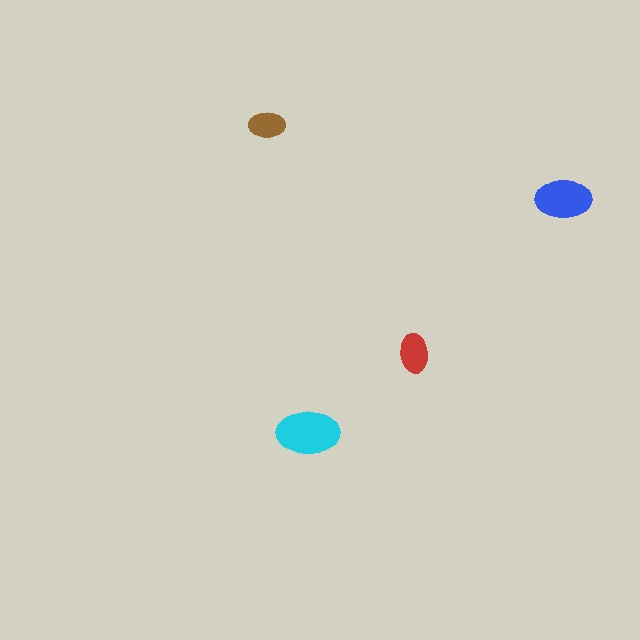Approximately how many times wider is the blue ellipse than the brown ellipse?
About 1.5 times wider.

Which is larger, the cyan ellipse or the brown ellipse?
The cyan one.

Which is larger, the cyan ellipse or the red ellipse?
The cyan one.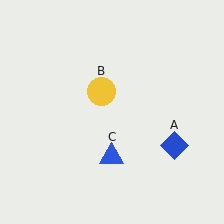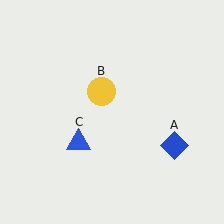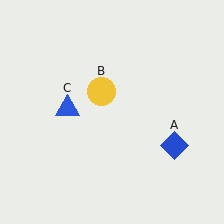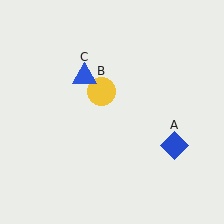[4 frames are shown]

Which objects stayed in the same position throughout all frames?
Blue diamond (object A) and yellow circle (object B) remained stationary.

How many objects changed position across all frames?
1 object changed position: blue triangle (object C).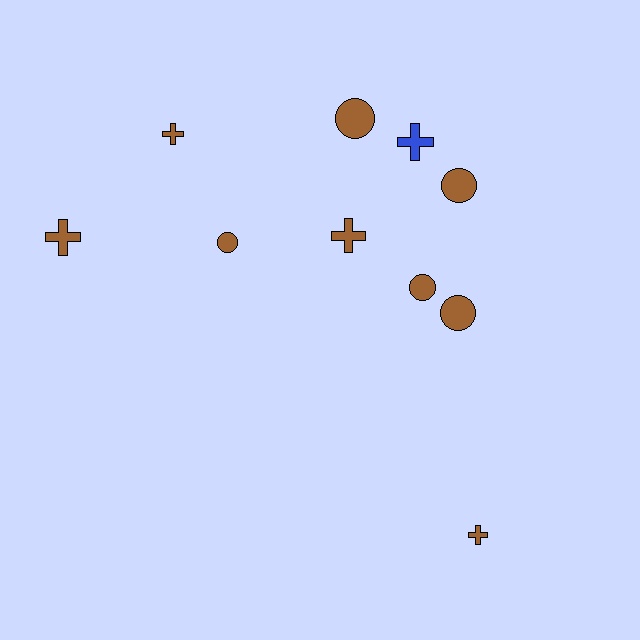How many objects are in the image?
There are 10 objects.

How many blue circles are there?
There are no blue circles.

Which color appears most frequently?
Brown, with 9 objects.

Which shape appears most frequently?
Cross, with 5 objects.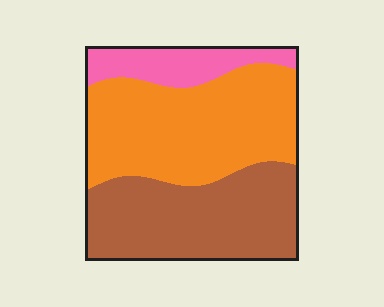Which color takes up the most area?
Orange, at roughly 45%.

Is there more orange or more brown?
Orange.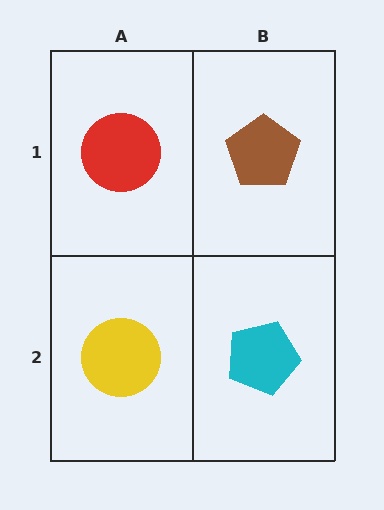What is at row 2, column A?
A yellow circle.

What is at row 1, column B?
A brown pentagon.